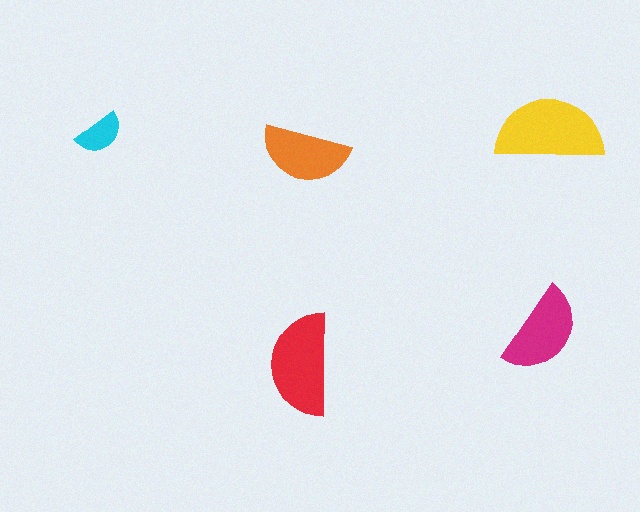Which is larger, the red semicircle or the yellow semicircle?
The yellow one.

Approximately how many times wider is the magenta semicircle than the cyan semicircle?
About 2 times wider.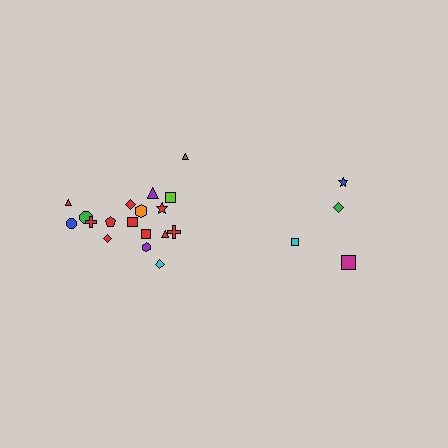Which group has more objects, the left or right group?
The left group.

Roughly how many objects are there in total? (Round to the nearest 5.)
Roughly 20 objects in total.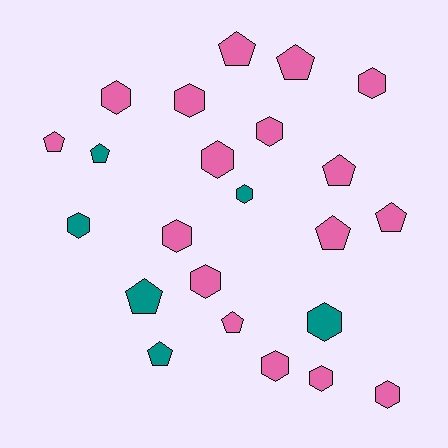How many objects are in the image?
There are 23 objects.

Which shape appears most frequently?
Hexagon, with 13 objects.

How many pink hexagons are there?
There are 10 pink hexagons.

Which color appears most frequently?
Pink, with 17 objects.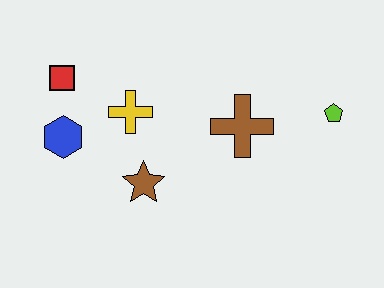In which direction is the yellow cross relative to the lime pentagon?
The yellow cross is to the left of the lime pentagon.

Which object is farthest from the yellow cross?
The lime pentagon is farthest from the yellow cross.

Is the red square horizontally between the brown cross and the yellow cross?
No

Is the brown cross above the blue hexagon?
Yes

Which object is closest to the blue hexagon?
The red square is closest to the blue hexagon.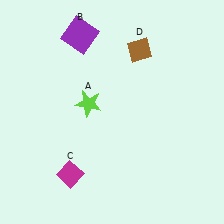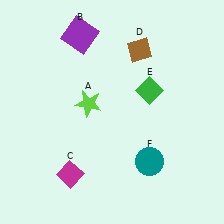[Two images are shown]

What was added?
A green diamond (E), a teal circle (F) were added in Image 2.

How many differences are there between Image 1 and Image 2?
There are 2 differences between the two images.